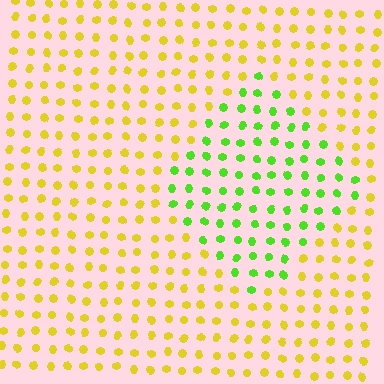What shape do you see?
I see a diamond.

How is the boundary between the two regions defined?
The boundary is defined purely by a slight shift in hue (about 53 degrees). Spacing, size, and orientation are identical on both sides.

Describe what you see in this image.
The image is filled with small yellow elements in a uniform arrangement. A diamond-shaped region is visible where the elements are tinted to a slightly different hue, forming a subtle color boundary.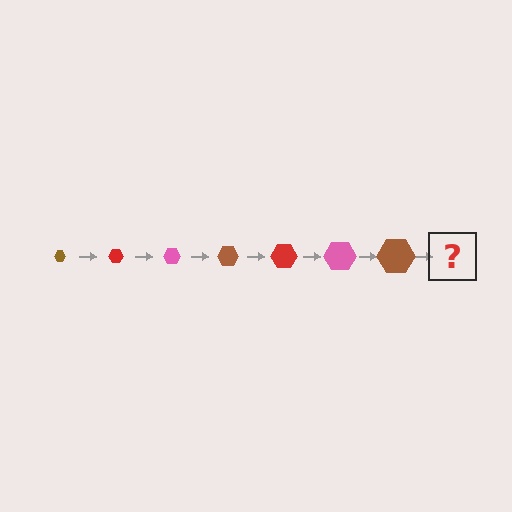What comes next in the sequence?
The next element should be a red hexagon, larger than the previous one.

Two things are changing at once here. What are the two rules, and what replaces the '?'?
The two rules are that the hexagon grows larger each step and the color cycles through brown, red, and pink. The '?' should be a red hexagon, larger than the previous one.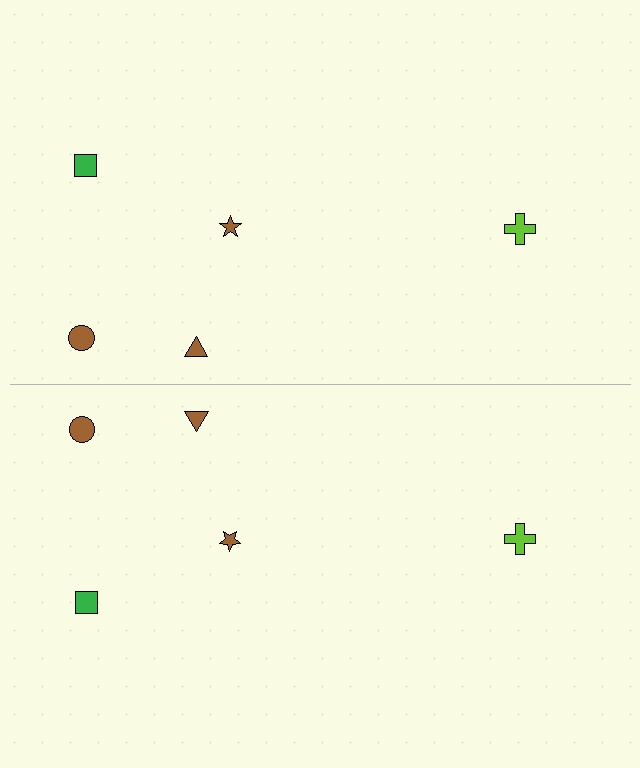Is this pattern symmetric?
Yes, this pattern has bilateral (reflection) symmetry.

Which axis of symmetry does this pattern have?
The pattern has a horizontal axis of symmetry running through the center of the image.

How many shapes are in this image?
There are 10 shapes in this image.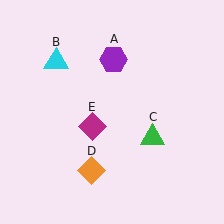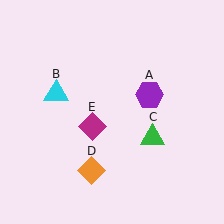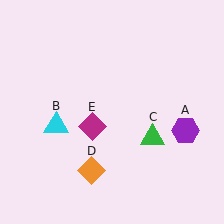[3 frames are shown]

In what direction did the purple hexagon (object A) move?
The purple hexagon (object A) moved down and to the right.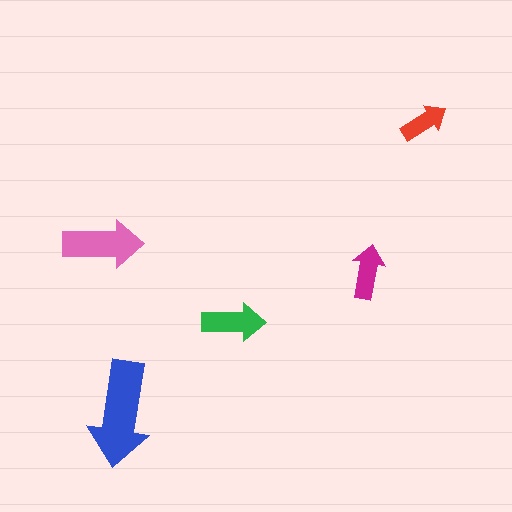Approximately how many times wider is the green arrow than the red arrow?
About 1.5 times wider.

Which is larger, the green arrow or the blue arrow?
The blue one.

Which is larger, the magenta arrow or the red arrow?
The magenta one.